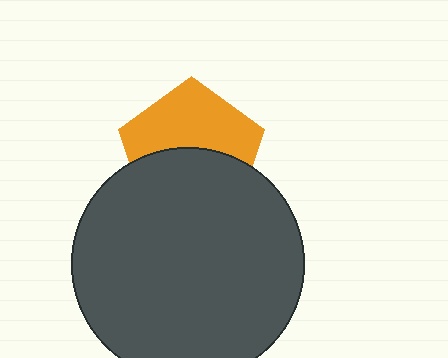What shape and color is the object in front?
The object in front is a dark gray circle.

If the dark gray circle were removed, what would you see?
You would see the complete orange pentagon.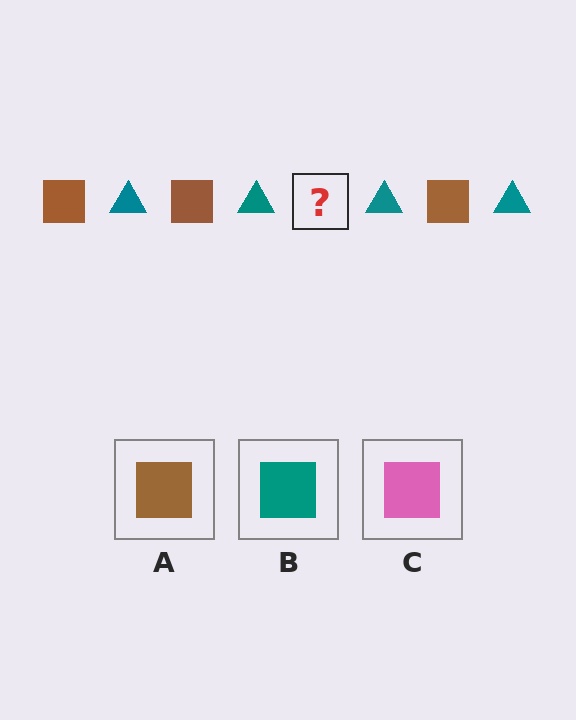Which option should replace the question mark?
Option A.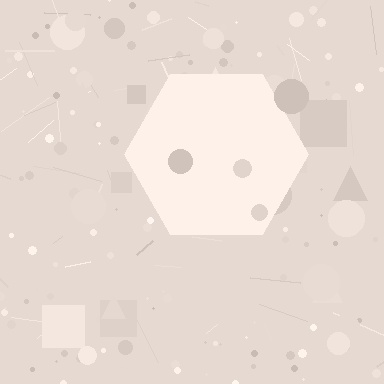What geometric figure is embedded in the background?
A hexagon is embedded in the background.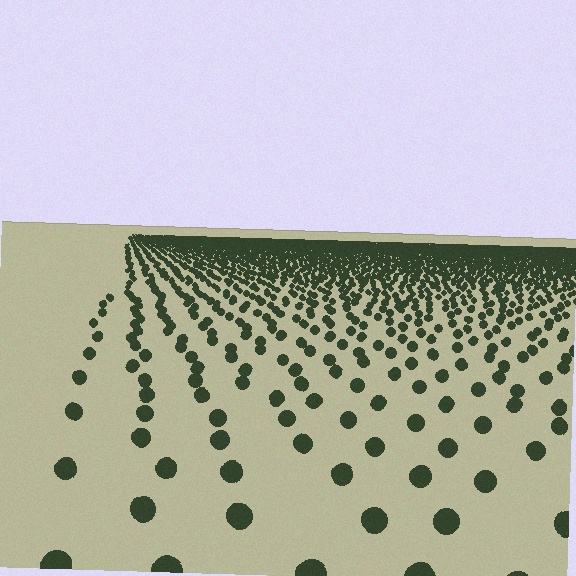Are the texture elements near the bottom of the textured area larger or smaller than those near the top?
Larger. Near the bottom, elements are closer to the viewer and appear at a bigger on-screen size.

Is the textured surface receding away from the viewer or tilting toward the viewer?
The surface is receding away from the viewer. Texture elements get smaller and denser toward the top.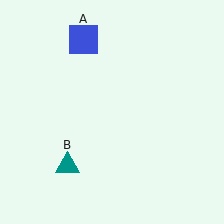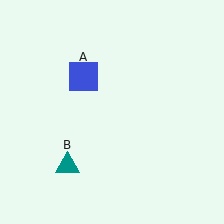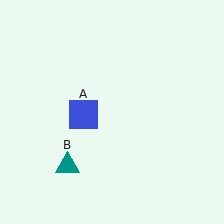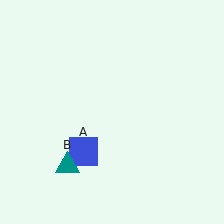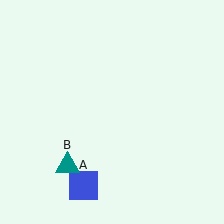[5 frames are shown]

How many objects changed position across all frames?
1 object changed position: blue square (object A).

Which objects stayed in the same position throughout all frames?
Teal triangle (object B) remained stationary.